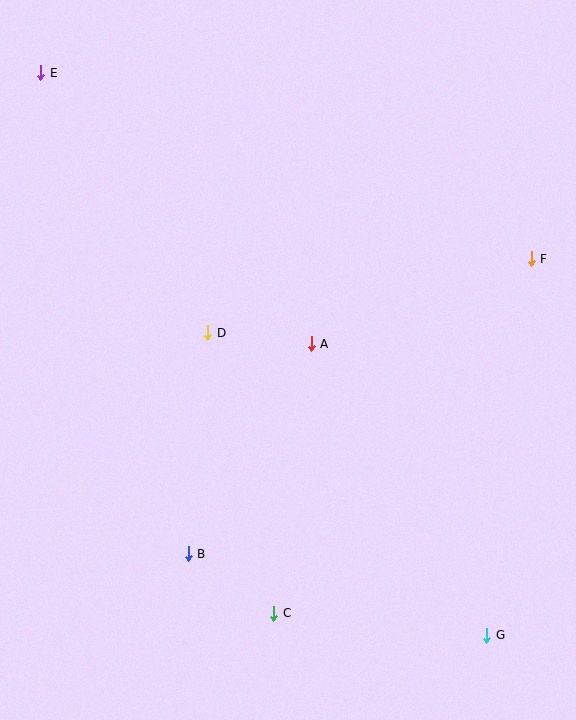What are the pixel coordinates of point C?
Point C is at (274, 613).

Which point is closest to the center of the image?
Point A at (311, 344) is closest to the center.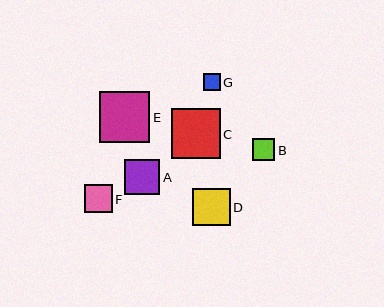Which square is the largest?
Square E is the largest with a size of approximately 51 pixels.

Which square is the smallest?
Square G is the smallest with a size of approximately 17 pixels.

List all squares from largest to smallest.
From largest to smallest: E, C, D, A, F, B, G.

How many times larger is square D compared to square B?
Square D is approximately 1.7 times the size of square B.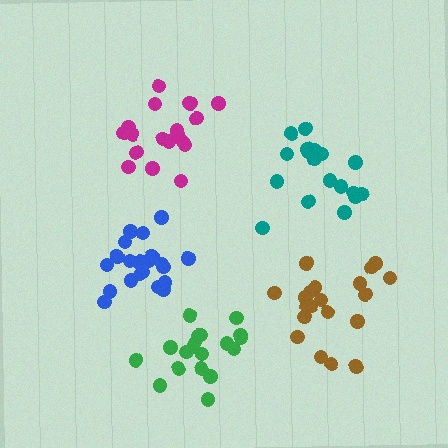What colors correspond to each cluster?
The clusters are colored: green, magenta, brown, teal, blue.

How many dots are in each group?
Group 1: 19 dots, Group 2: 19 dots, Group 3: 20 dots, Group 4: 18 dots, Group 5: 21 dots (97 total).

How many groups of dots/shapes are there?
There are 5 groups.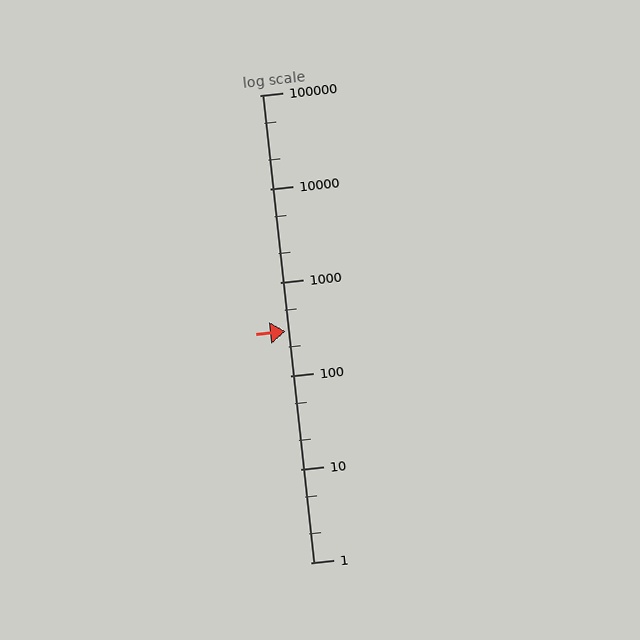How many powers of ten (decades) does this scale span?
The scale spans 5 decades, from 1 to 100000.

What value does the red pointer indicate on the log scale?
The pointer indicates approximately 300.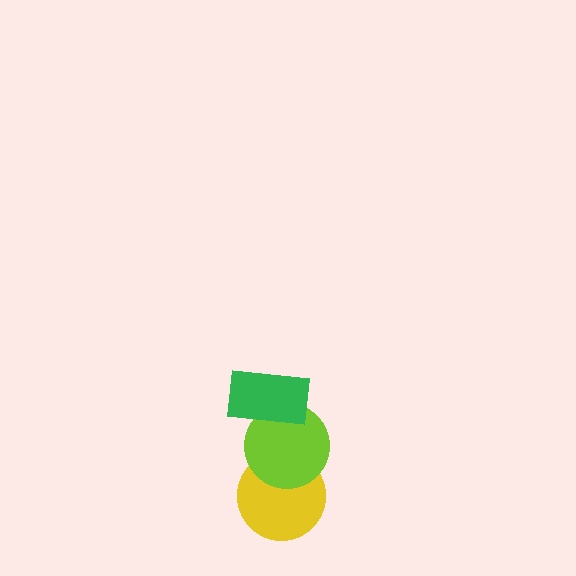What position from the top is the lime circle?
The lime circle is 2nd from the top.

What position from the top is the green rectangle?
The green rectangle is 1st from the top.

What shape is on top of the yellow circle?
The lime circle is on top of the yellow circle.